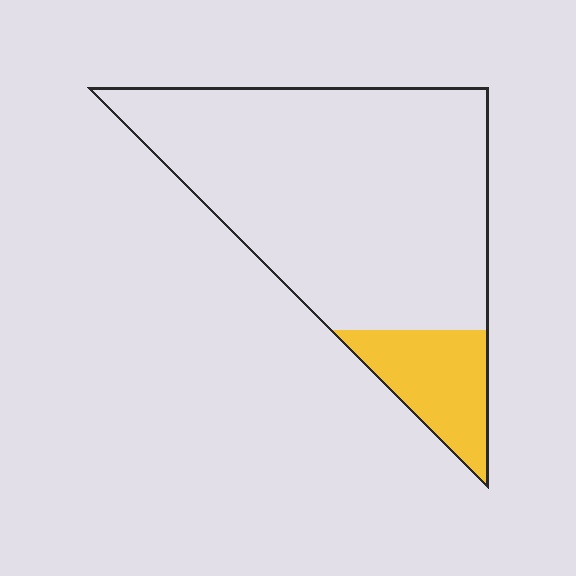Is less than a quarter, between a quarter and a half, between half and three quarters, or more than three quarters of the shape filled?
Less than a quarter.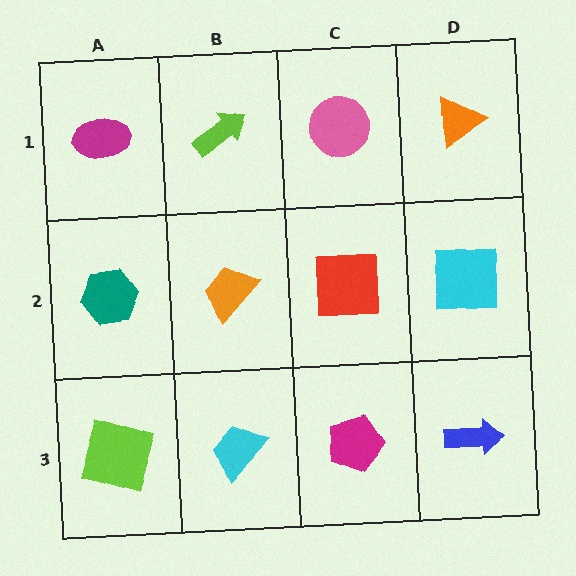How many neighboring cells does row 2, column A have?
3.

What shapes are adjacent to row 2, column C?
A pink circle (row 1, column C), a magenta pentagon (row 3, column C), an orange trapezoid (row 2, column B), a cyan square (row 2, column D).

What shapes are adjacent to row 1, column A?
A teal hexagon (row 2, column A), a lime arrow (row 1, column B).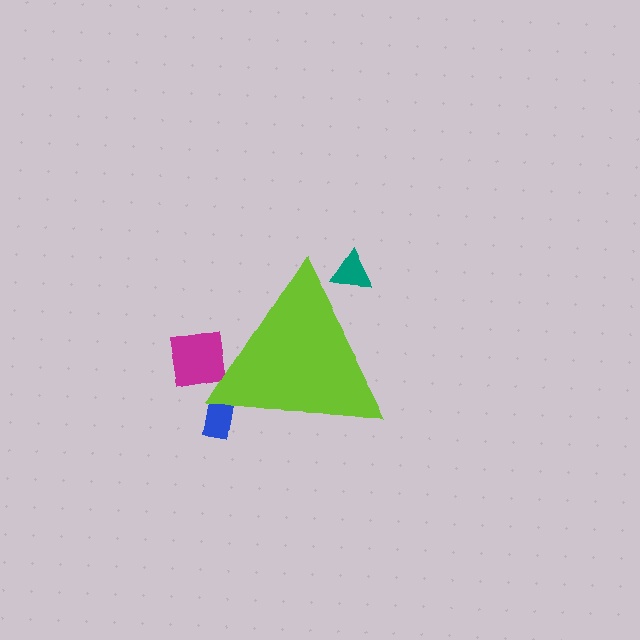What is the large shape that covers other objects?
A lime triangle.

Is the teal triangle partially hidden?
Yes, the teal triangle is partially hidden behind the lime triangle.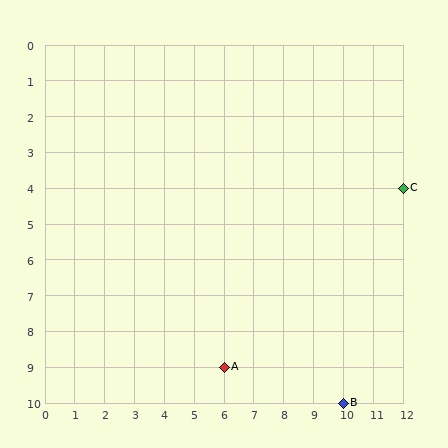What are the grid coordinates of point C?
Point C is at grid coordinates (12, 4).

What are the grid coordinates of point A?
Point A is at grid coordinates (6, 9).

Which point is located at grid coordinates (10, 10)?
Point B is at (10, 10).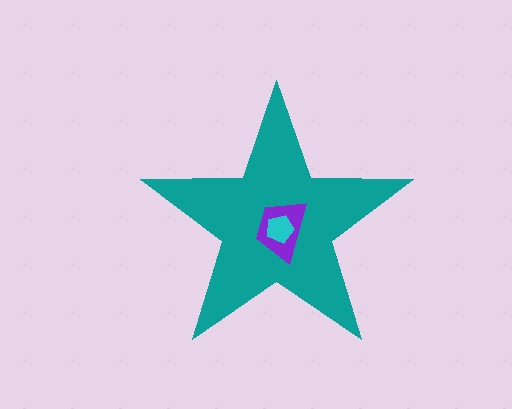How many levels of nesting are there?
3.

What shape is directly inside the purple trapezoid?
The cyan pentagon.